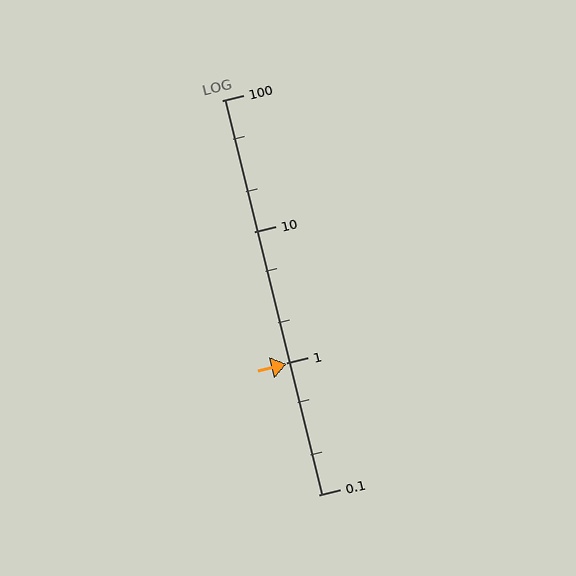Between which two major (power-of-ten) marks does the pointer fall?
The pointer is between 0.1 and 1.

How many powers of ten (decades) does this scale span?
The scale spans 3 decades, from 0.1 to 100.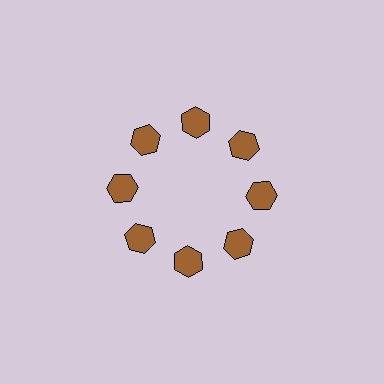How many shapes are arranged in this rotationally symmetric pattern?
There are 8 shapes, arranged in 8 groups of 1.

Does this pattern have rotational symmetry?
Yes, this pattern has 8-fold rotational symmetry. It looks the same after rotating 45 degrees around the center.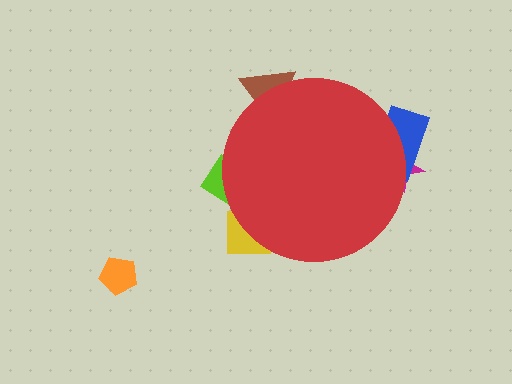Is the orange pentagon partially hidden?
No, the orange pentagon is fully visible.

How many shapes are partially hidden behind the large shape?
5 shapes are partially hidden.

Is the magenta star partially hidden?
Yes, the magenta star is partially hidden behind the red circle.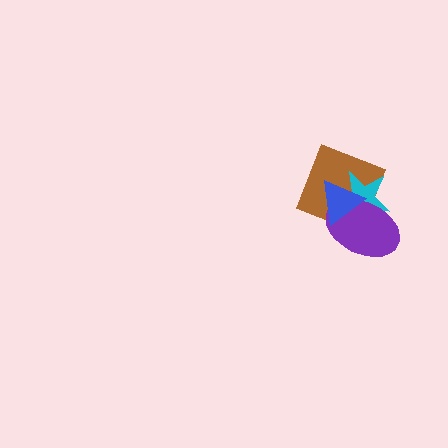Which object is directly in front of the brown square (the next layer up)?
The cyan star is directly in front of the brown square.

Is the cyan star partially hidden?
Yes, it is partially covered by another shape.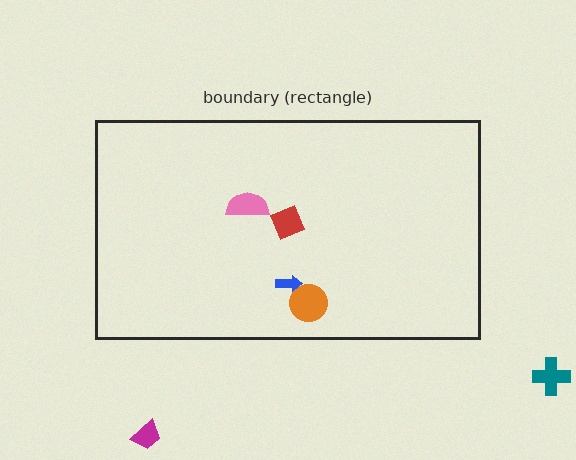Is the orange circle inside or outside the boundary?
Inside.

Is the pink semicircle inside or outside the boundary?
Inside.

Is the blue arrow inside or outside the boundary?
Inside.